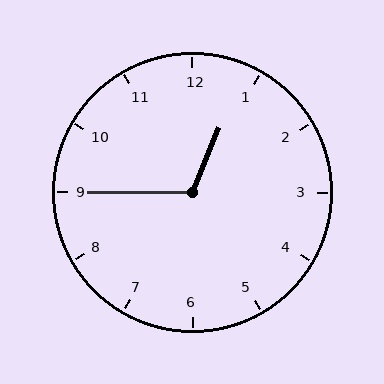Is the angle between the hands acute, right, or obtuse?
It is obtuse.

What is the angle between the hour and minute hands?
Approximately 112 degrees.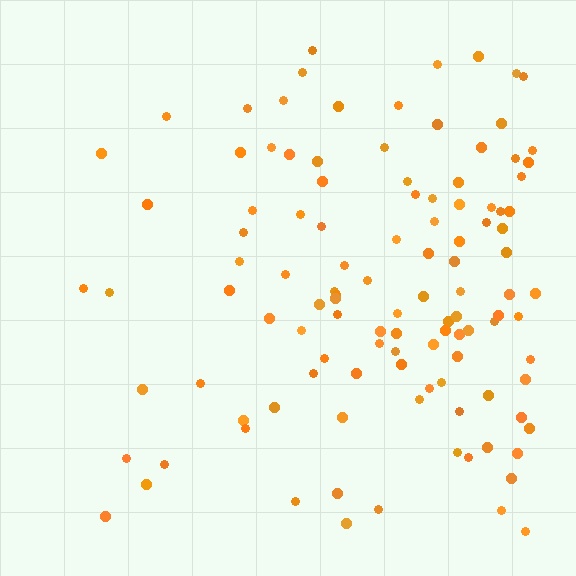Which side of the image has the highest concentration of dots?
The right.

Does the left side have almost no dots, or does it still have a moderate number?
Still a moderate number, just noticeably fewer than the right.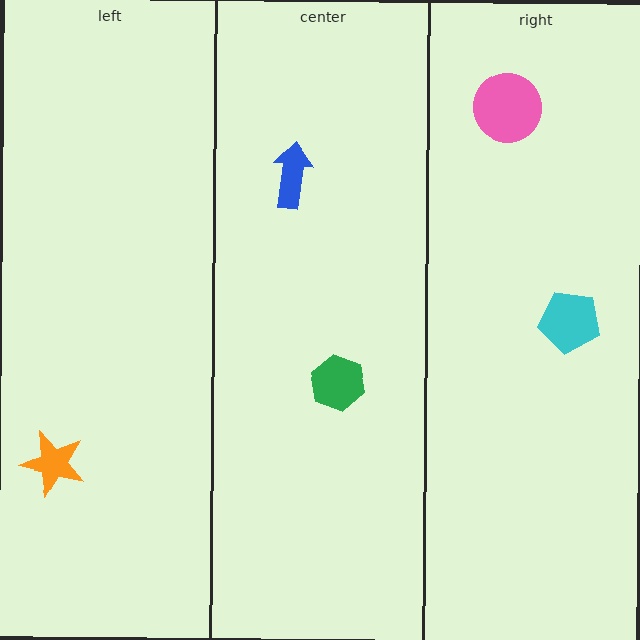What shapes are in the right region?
The pink circle, the cyan pentagon.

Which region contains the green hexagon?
The center region.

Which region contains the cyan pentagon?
The right region.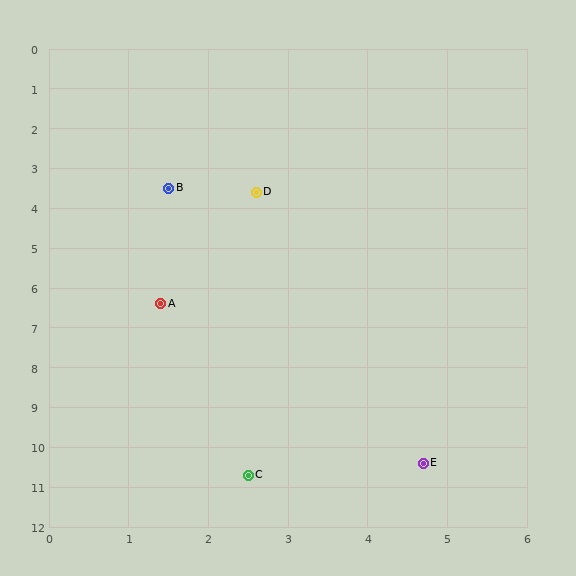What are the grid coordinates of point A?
Point A is at approximately (1.4, 6.4).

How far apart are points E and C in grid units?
Points E and C are about 2.2 grid units apart.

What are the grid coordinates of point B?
Point B is at approximately (1.5, 3.5).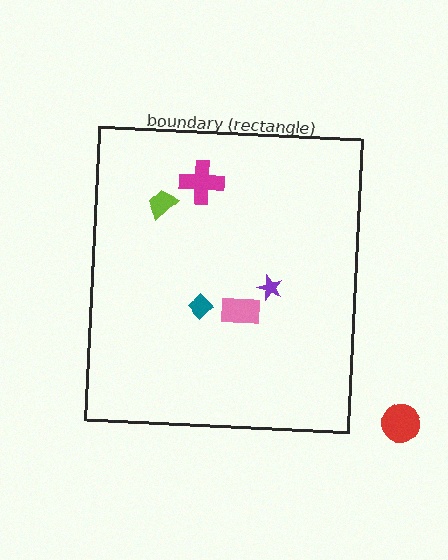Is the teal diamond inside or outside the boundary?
Inside.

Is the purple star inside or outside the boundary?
Inside.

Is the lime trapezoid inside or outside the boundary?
Inside.